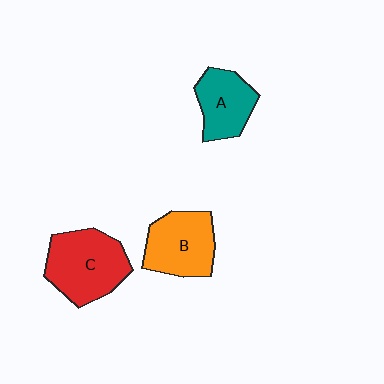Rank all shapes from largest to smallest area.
From largest to smallest: C (red), B (orange), A (teal).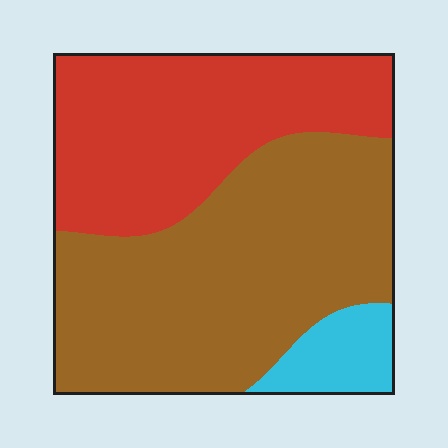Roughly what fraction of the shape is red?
Red takes up about three eighths (3/8) of the shape.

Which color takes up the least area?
Cyan, at roughly 10%.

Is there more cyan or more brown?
Brown.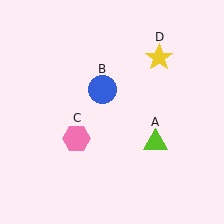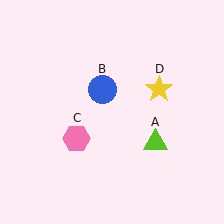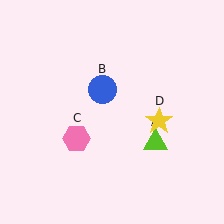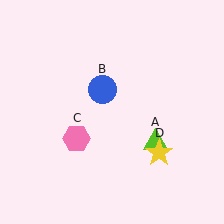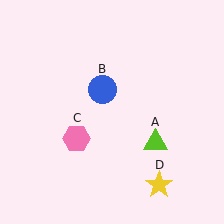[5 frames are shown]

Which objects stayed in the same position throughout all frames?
Lime triangle (object A) and blue circle (object B) and pink hexagon (object C) remained stationary.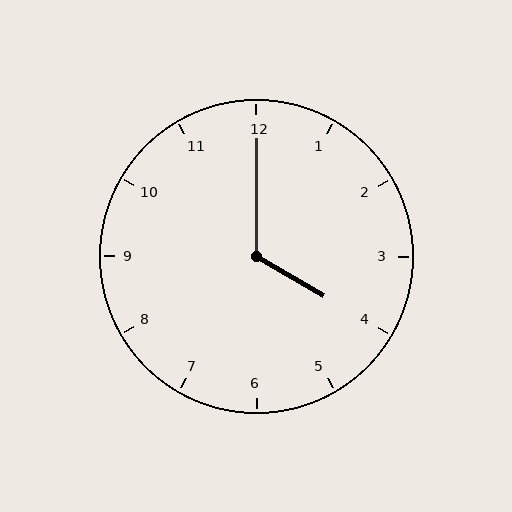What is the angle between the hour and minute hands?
Approximately 120 degrees.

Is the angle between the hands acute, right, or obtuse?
It is obtuse.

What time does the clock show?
4:00.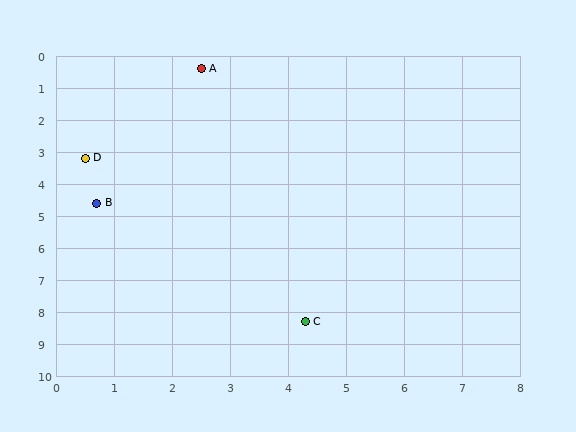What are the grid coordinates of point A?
Point A is at approximately (2.5, 0.4).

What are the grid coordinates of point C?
Point C is at approximately (4.3, 8.3).